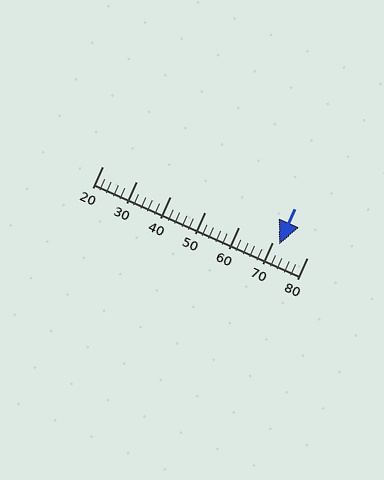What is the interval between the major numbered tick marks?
The major tick marks are spaced 10 units apart.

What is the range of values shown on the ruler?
The ruler shows values from 20 to 80.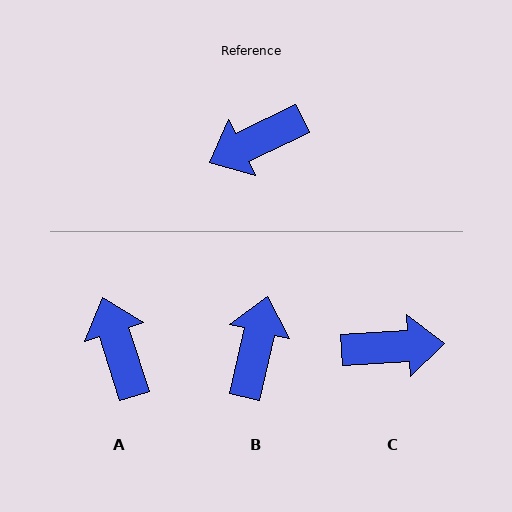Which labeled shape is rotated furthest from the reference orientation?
C, about 158 degrees away.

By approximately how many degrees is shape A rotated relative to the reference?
Approximately 98 degrees clockwise.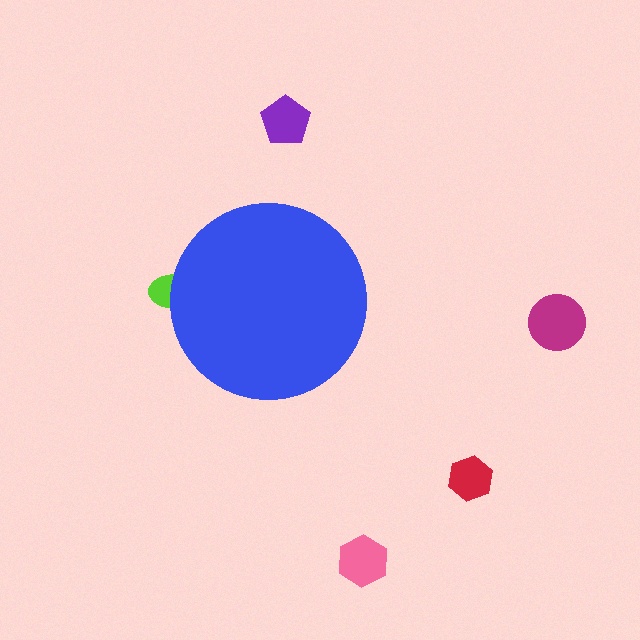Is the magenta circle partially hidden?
No, the magenta circle is fully visible.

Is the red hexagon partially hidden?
No, the red hexagon is fully visible.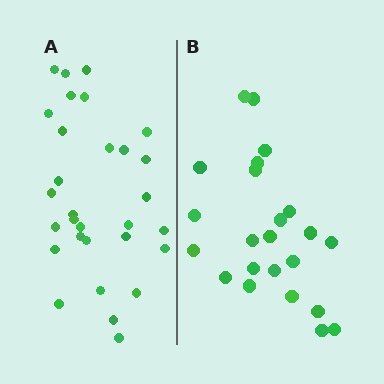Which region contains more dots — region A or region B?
Region A (the left region) has more dots.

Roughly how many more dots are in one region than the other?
Region A has roughly 8 or so more dots than region B.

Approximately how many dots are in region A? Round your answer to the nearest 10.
About 30 dots.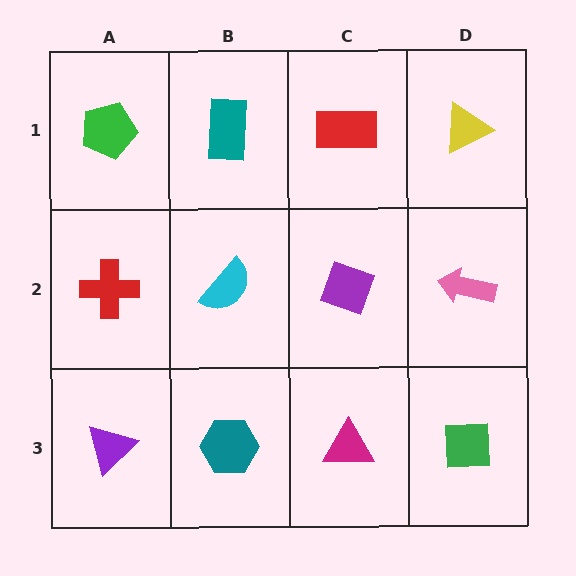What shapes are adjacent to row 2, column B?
A teal rectangle (row 1, column B), a teal hexagon (row 3, column B), a red cross (row 2, column A), a purple diamond (row 2, column C).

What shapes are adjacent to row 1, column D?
A pink arrow (row 2, column D), a red rectangle (row 1, column C).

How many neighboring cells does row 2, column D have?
3.